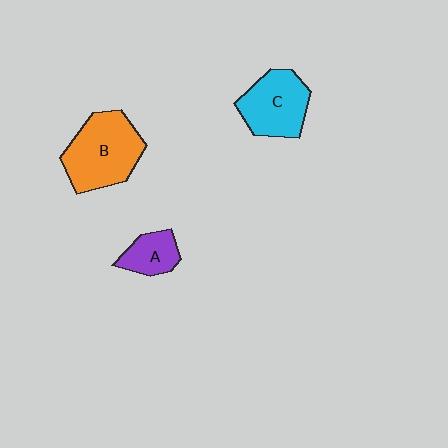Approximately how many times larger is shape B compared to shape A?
Approximately 2.3 times.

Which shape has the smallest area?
Shape A (purple).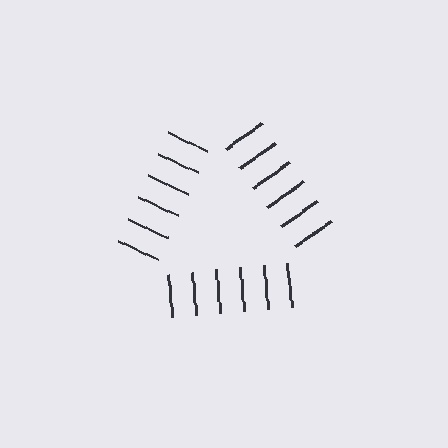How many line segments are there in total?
18 — 6 along each of the 3 edges.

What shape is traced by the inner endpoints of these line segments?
An illusory triangle — the line segments terminate on its edges but no continuous stroke is drawn.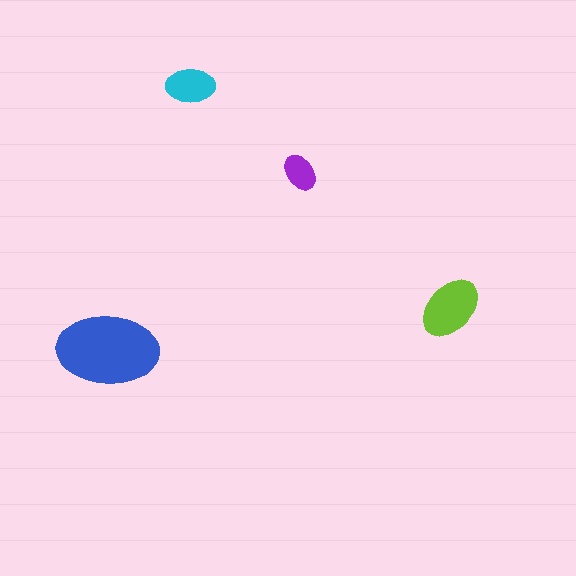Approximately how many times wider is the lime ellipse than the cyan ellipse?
About 1.5 times wider.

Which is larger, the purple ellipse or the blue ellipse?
The blue one.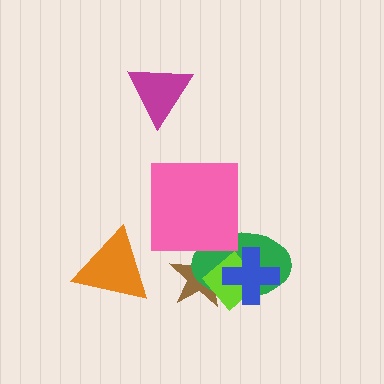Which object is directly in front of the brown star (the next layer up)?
The green ellipse is directly in front of the brown star.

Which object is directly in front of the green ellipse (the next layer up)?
The lime diamond is directly in front of the green ellipse.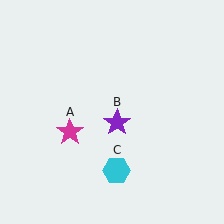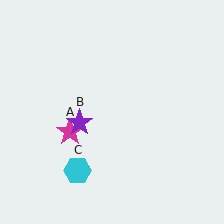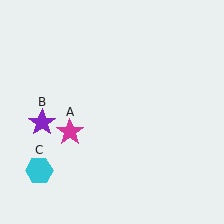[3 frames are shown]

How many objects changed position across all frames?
2 objects changed position: purple star (object B), cyan hexagon (object C).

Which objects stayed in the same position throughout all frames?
Magenta star (object A) remained stationary.